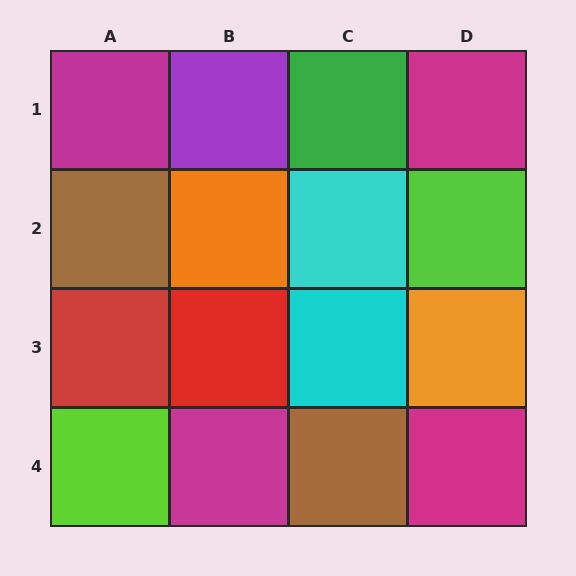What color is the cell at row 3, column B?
Red.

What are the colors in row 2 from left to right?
Brown, orange, cyan, lime.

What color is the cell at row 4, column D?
Magenta.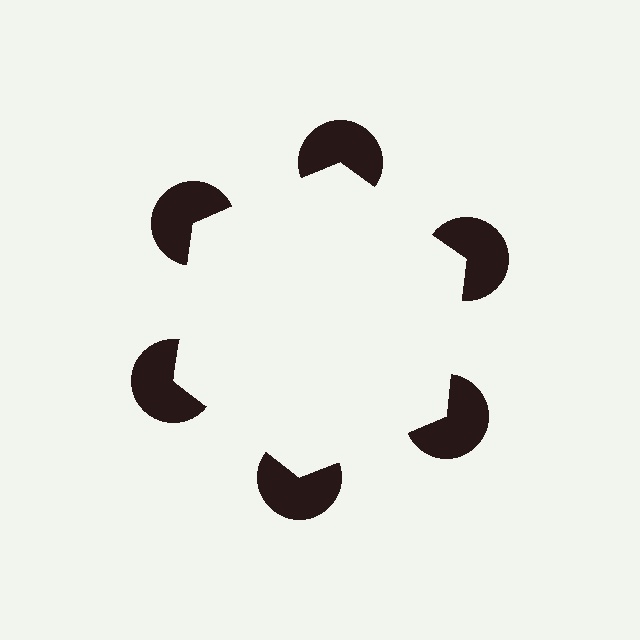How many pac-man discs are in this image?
There are 6 — one at each vertex of the illusory hexagon.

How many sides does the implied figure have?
6 sides.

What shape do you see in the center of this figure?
An illusory hexagon — its edges are inferred from the aligned wedge cuts in the pac-man discs, not physically drawn.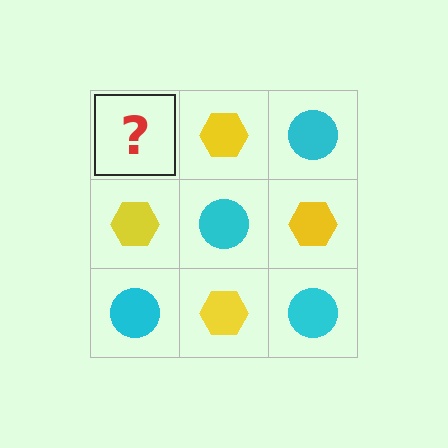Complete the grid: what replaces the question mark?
The question mark should be replaced with a cyan circle.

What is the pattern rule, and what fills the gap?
The rule is that it alternates cyan circle and yellow hexagon in a checkerboard pattern. The gap should be filled with a cyan circle.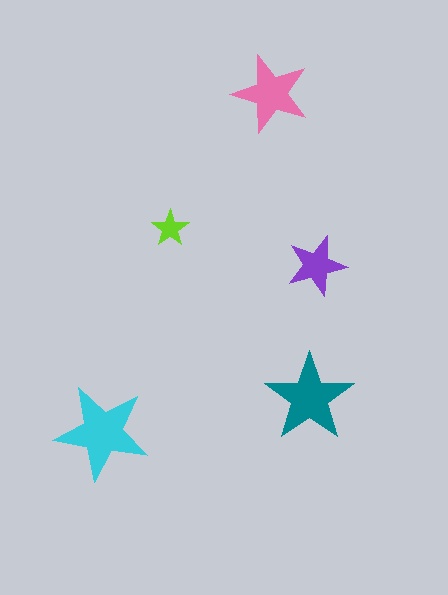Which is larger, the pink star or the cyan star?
The cyan one.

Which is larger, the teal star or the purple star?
The teal one.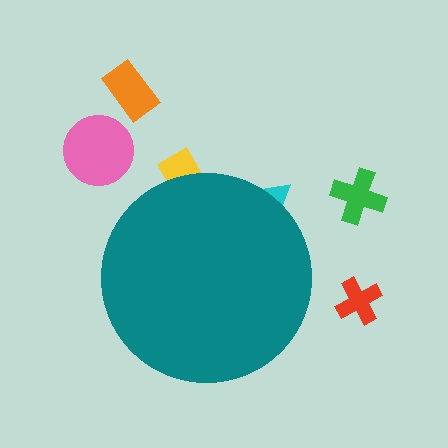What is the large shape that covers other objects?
A teal circle.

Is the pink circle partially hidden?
No, the pink circle is fully visible.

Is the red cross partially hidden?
No, the red cross is fully visible.